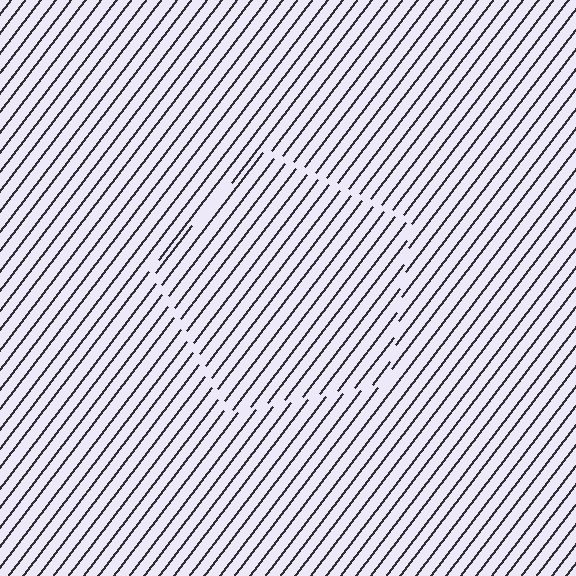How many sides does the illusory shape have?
5 sides — the line-ends trace a pentagon.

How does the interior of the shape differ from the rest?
The interior of the shape contains the same grating, shifted by half a period — the contour is defined by the phase discontinuity where line-ends from the inner and outer gratings abut.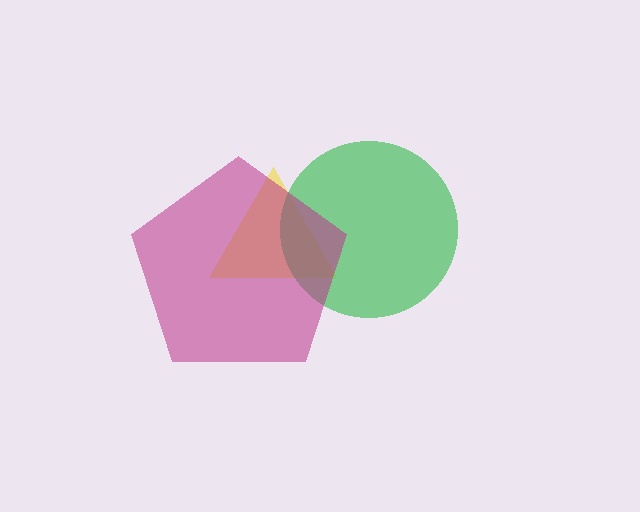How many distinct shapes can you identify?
There are 3 distinct shapes: a yellow triangle, a green circle, a magenta pentagon.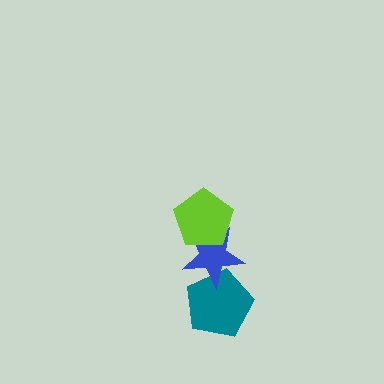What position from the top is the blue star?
The blue star is 2nd from the top.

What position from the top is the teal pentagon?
The teal pentagon is 3rd from the top.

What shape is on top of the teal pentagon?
The blue star is on top of the teal pentagon.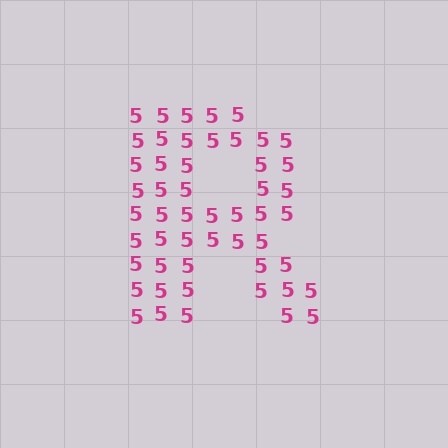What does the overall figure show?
The overall figure shows the letter R.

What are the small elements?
The small elements are digit 5's.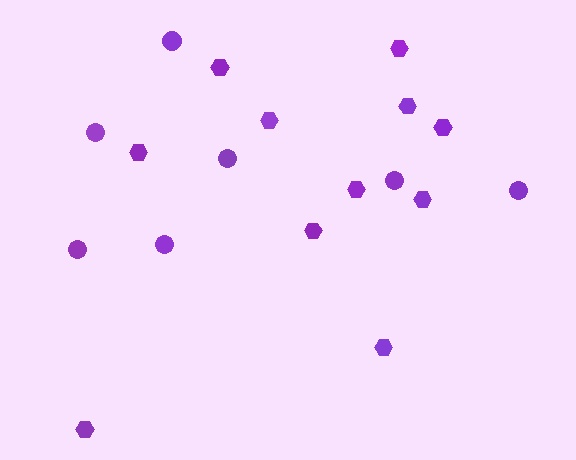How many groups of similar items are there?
There are 2 groups: one group of circles (7) and one group of hexagons (11).